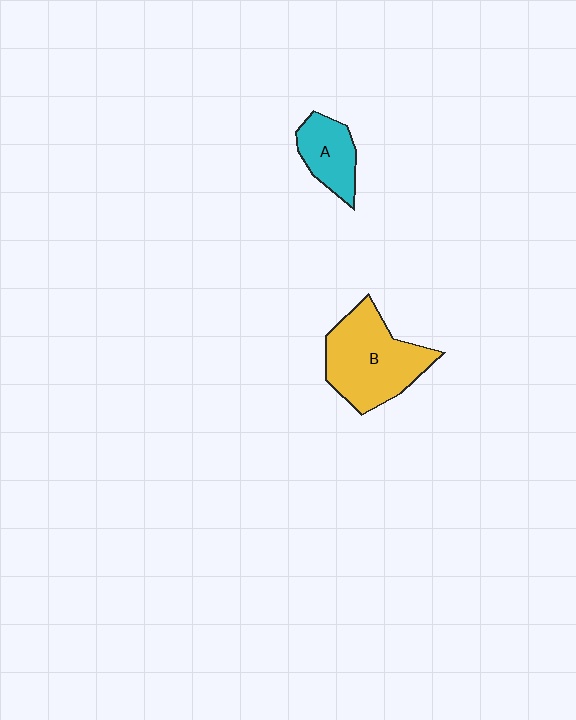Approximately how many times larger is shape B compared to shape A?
Approximately 2.0 times.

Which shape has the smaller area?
Shape A (cyan).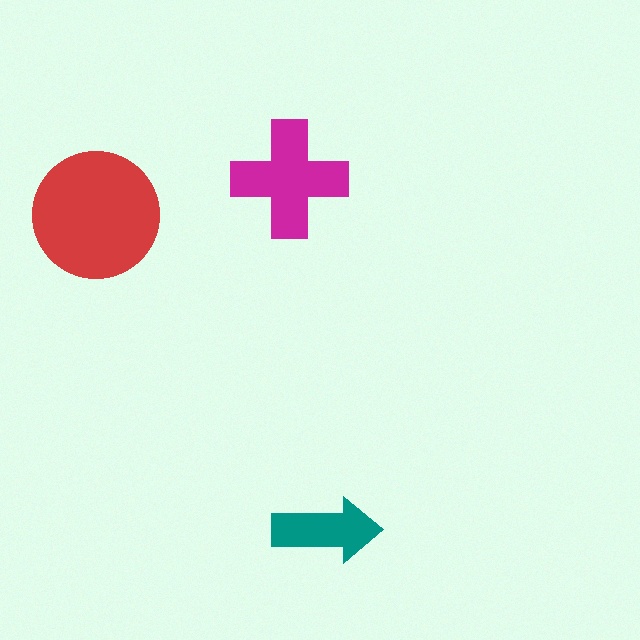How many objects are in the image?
There are 3 objects in the image.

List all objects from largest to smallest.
The red circle, the magenta cross, the teal arrow.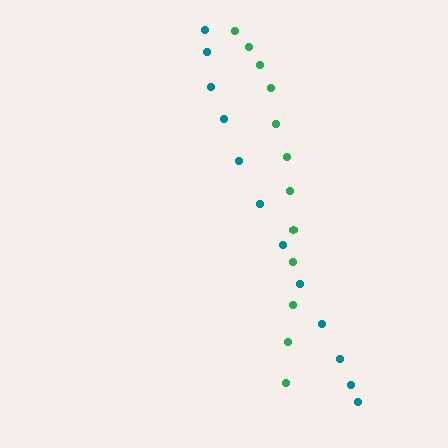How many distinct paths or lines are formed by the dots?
There are 2 distinct paths.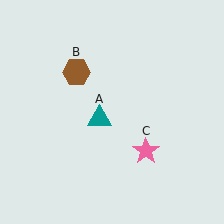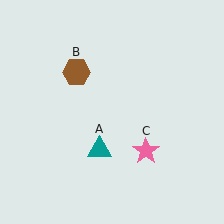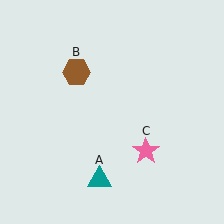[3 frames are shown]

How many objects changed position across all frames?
1 object changed position: teal triangle (object A).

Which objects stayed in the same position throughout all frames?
Brown hexagon (object B) and pink star (object C) remained stationary.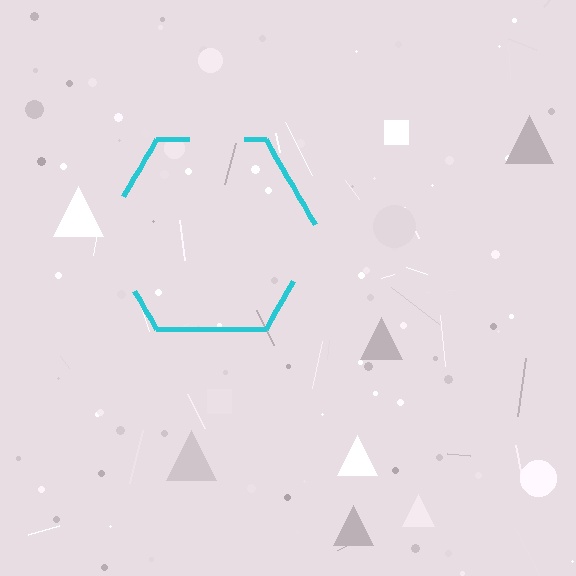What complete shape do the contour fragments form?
The contour fragments form a hexagon.